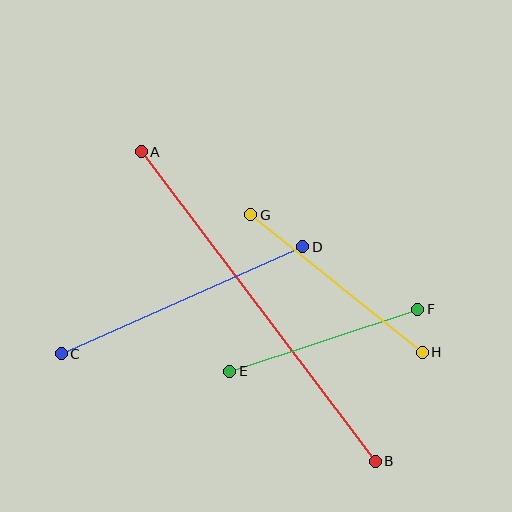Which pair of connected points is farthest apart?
Points A and B are farthest apart.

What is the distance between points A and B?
The distance is approximately 388 pixels.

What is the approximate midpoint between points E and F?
The midpoint is at approximately (324, 340) pixels.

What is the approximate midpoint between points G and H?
The midpoint is at approximately (337, 284) pixels.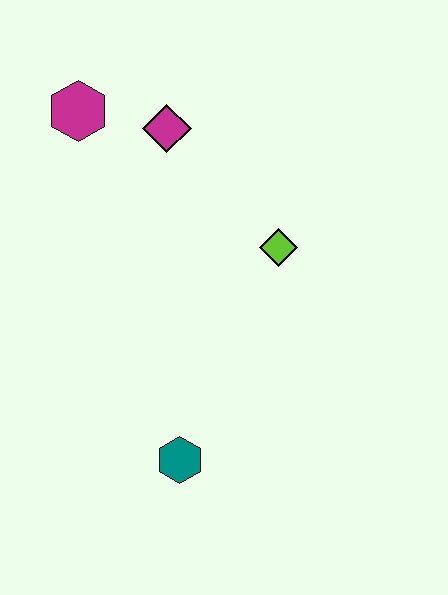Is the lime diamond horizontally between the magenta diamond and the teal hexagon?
No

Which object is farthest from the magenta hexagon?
The teal hexagon is farthest from the magenta hexagon.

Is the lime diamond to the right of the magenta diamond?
Yes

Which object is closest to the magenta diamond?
The magenta hexagon is closest to the magenta diamond.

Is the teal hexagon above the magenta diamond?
No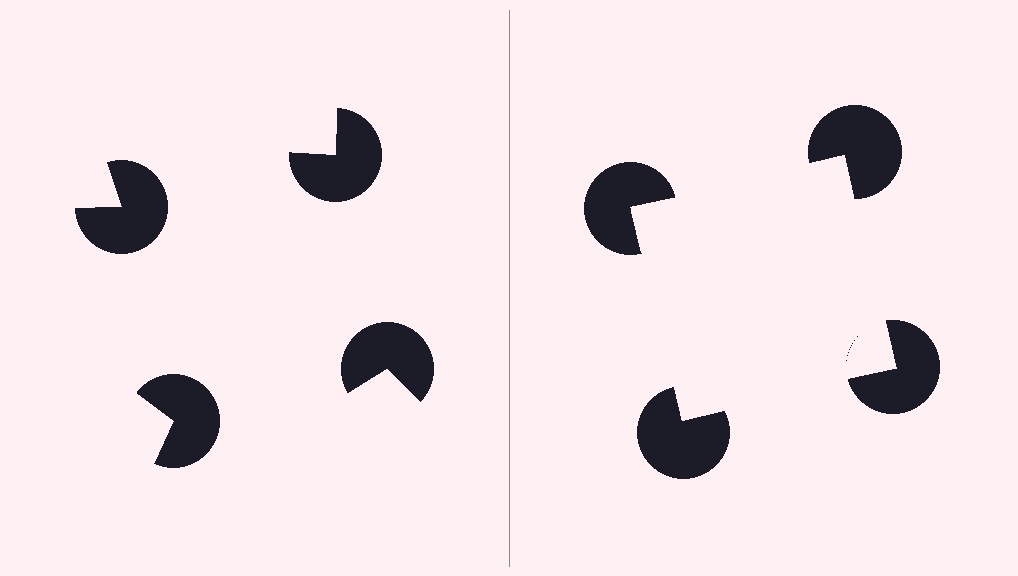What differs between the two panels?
The pac-man discs are positioned identically on both sides; only the wedge orientations differ. On the right they align to a square; on the left they are misaligned.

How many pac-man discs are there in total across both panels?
8 — 4 on each side.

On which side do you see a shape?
An illusory square appears on the right side. On the left side the wedge cuts are rotated, so no coherent shape forms.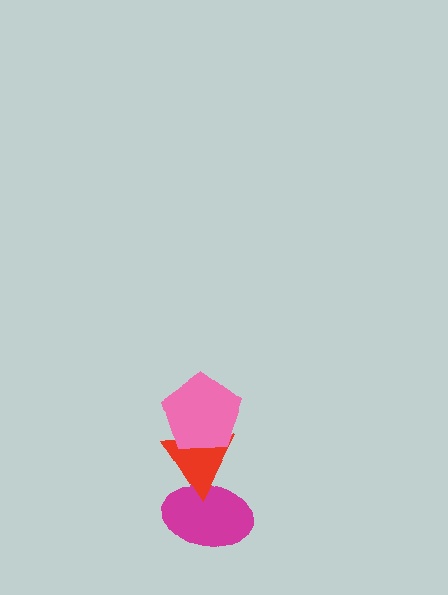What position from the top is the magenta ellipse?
The magenta ellipse is 3rd from the top.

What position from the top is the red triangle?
The red triangle is 2nd from the top.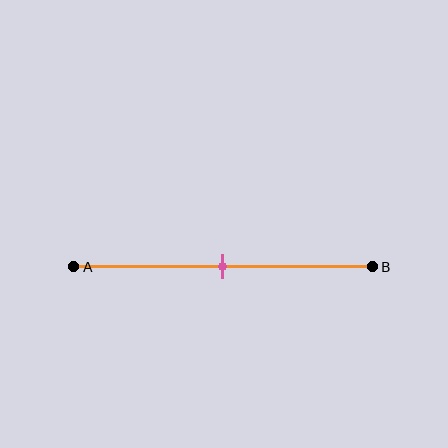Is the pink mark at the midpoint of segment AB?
Yes, the mark is approximately at the midpoint.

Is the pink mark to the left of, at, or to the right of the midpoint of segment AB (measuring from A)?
The pink mark is approximately at the midpoint of segment AB.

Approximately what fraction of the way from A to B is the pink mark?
The pink mark is approximately 50% of the way from A to B.